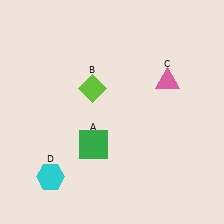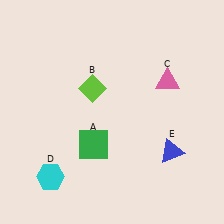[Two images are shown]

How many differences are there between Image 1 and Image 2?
There is 1 difference between the two images.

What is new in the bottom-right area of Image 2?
A blue triangle (E) was added in the bottom-right area of Image 2.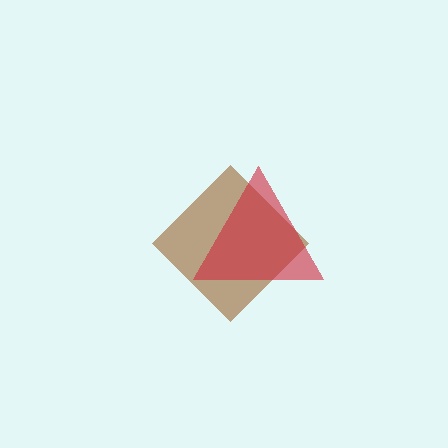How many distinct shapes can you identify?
There are 2 distinct shapes: a brown diamond, a red triangle.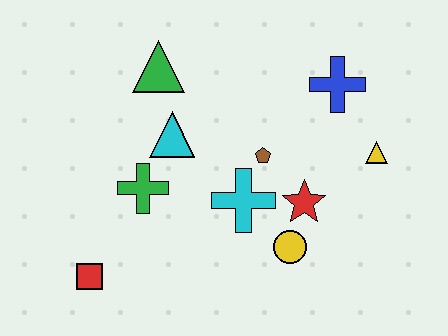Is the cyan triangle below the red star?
No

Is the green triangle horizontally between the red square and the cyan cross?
Yes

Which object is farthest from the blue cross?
The red square is farthest from the blue cross.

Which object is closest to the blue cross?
The yellow triangle is closest to the blue cross.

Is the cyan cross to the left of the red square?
No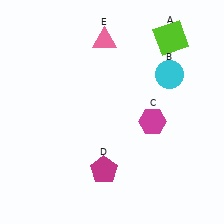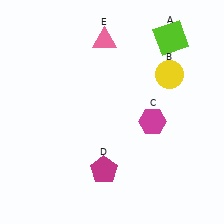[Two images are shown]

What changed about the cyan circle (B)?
In Image 1, B is cyan. In Image 2, it changed to yellow.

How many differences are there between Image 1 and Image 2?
There is 1 difference between the two images.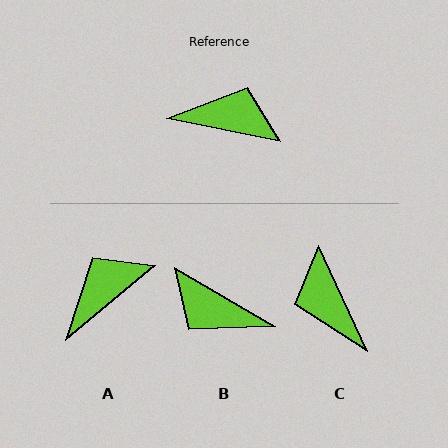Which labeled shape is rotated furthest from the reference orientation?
B, about 161 degrees away.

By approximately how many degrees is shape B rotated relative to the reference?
Approximately 161 degrees counter-clockwise.